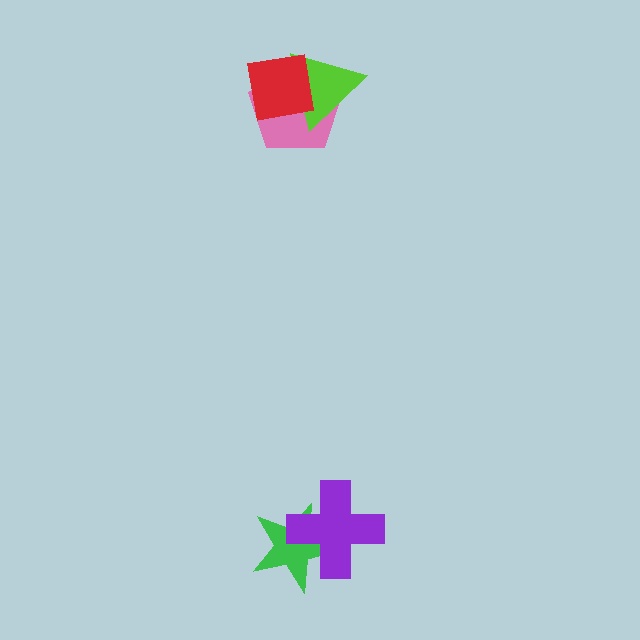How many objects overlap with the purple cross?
1 object overlaps with the purple cross.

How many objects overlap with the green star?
1 object overlaps with the green star.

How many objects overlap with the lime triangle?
2 objects overlap with the lime triangle.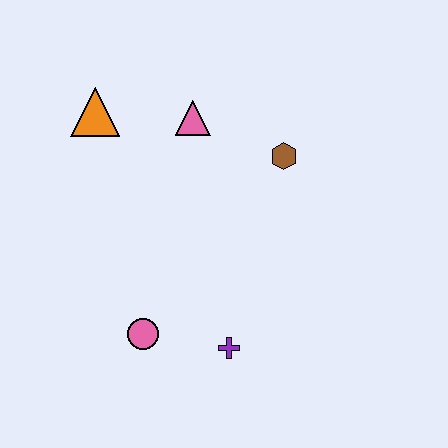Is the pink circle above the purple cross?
Yes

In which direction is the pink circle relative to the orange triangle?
The pink circle is below the orange triangle.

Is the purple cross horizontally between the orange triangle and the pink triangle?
No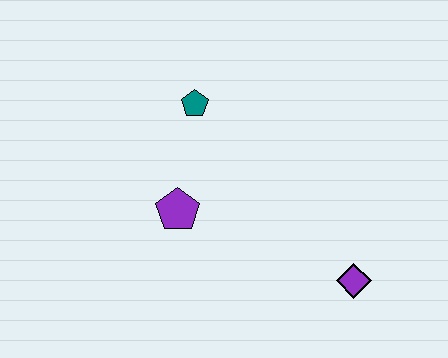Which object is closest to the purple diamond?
The purple pentagon is closest to the purple diamond.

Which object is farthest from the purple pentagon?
The purple diamond is farthest from the purple pentagon.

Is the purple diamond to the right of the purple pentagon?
Yes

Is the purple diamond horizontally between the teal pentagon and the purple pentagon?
No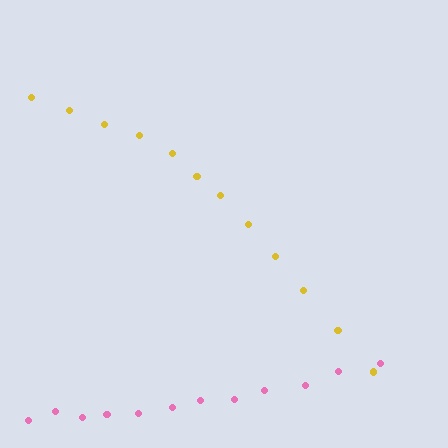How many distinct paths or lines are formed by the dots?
There are 2 distinct paths.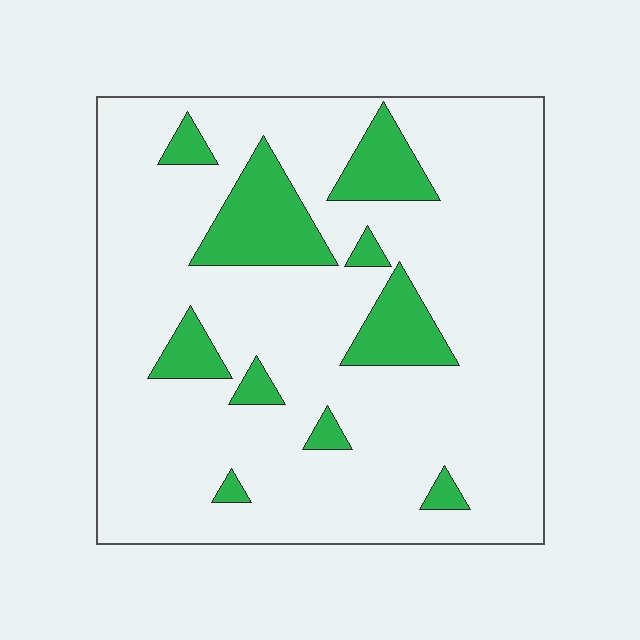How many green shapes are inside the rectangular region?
10.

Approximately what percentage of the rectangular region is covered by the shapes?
Approximately 15%.